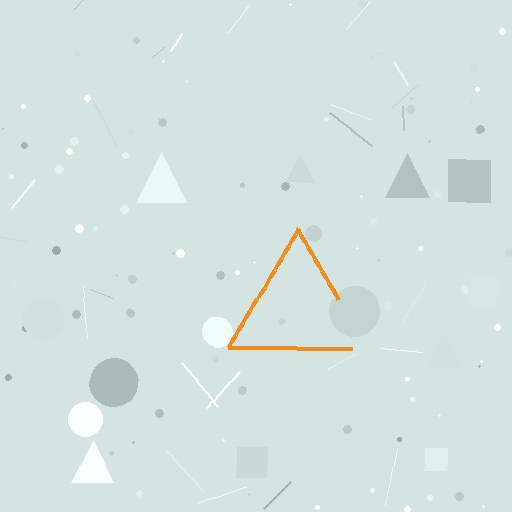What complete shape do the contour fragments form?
The contour fragments form a triangle.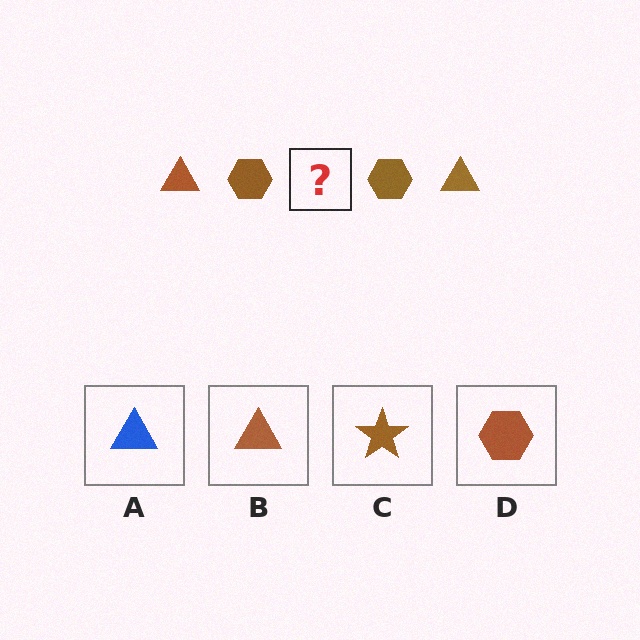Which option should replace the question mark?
Option B.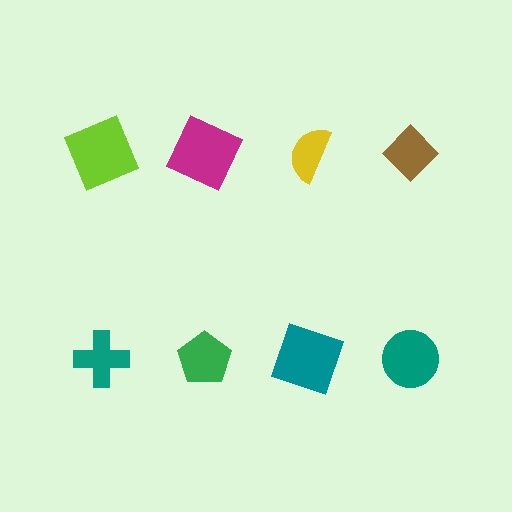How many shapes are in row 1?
4 shapes.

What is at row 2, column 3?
A teal square.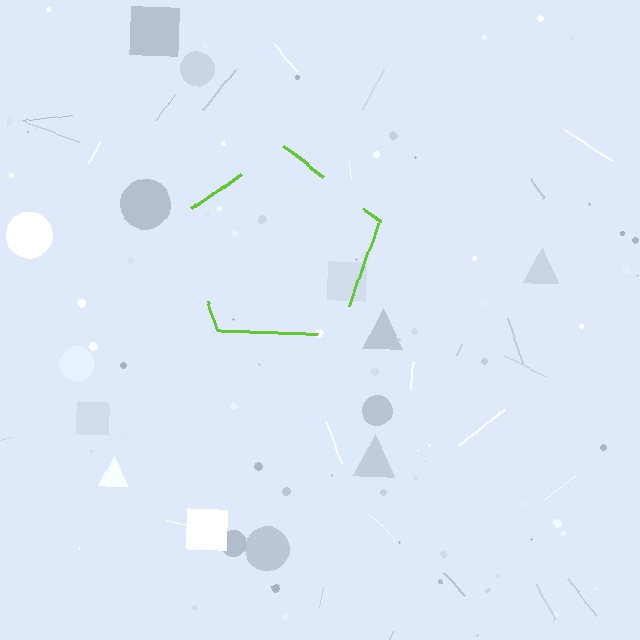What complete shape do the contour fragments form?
The contour fragments form a pentagon.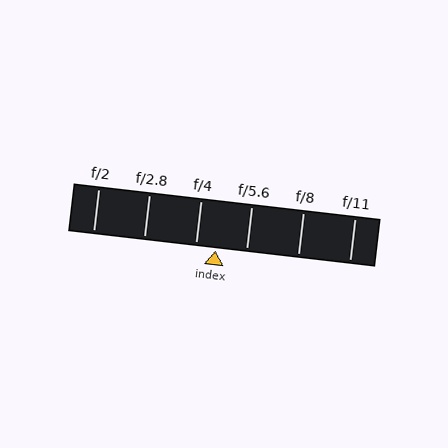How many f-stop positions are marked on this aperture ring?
There are 6 f-stop positions marked.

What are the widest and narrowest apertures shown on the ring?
The widest aperture shown is f/2 and the narrowest is f/11.